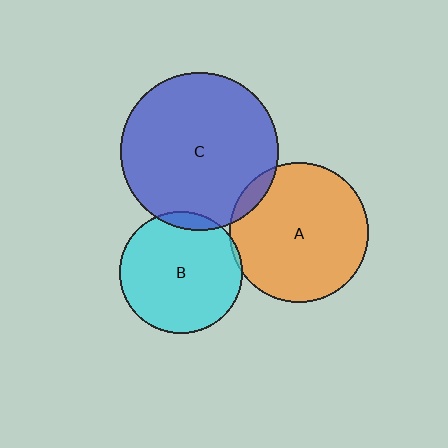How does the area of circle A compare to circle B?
Approximately 1.3 times.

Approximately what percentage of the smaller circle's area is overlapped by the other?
Approximately 5%.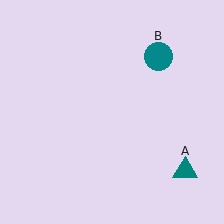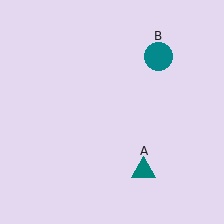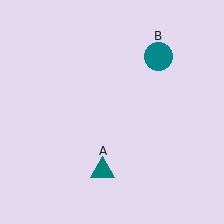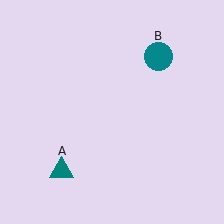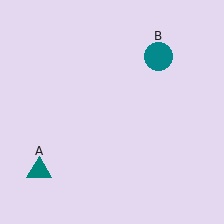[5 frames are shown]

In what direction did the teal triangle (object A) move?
The teal triangle (object A) moved left.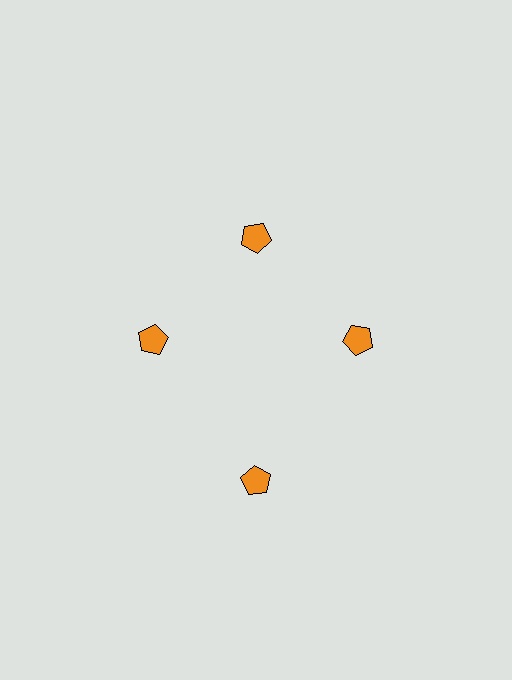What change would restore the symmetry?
The symmetry would be restored by moving it inward, back onto the ring so that all 4 pentagons sit at equal angles and equal distance from the center.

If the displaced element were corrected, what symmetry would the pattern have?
It would have 4-fold rotational symmetry — the pattern would map onto itself every 90 degrees.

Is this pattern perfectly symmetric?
No. The 4 orange pentagons are arranged in a ring, but one element near the 6 o'clock position is pushed outward from the center, breaking the 4-fold rotational symmetry.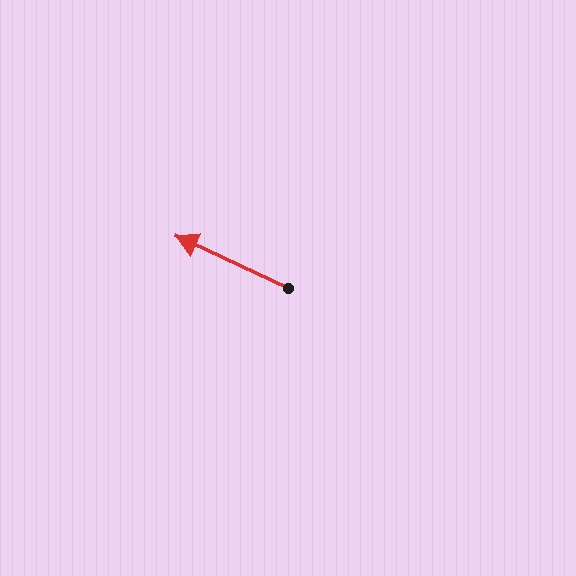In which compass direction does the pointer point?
Northwest.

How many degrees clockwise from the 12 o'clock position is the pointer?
Approximately 295 degrees.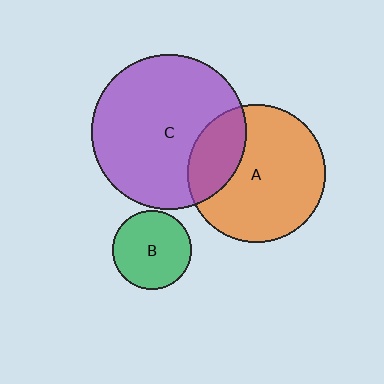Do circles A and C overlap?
Yes.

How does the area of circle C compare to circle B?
Approximately 3.8 times.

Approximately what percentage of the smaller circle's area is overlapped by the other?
Approximately 25%.